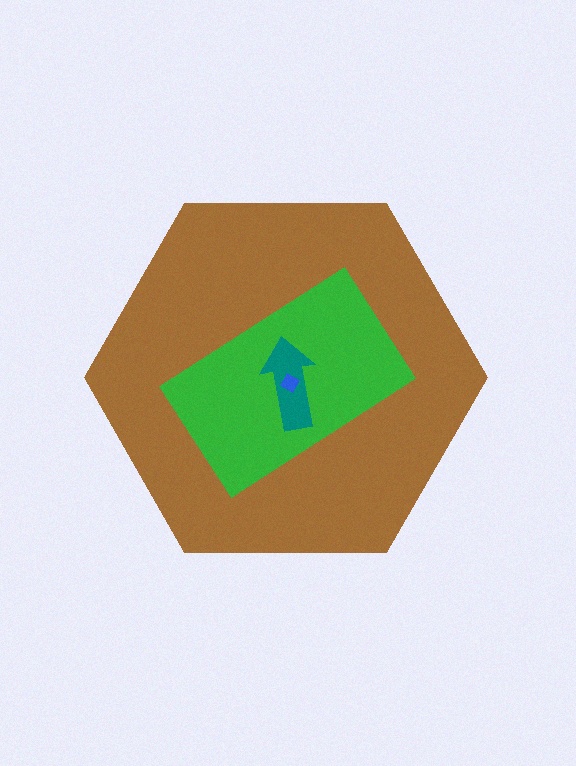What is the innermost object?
The blue square.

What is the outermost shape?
The brown hexagon.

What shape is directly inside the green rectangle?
The teal arrow.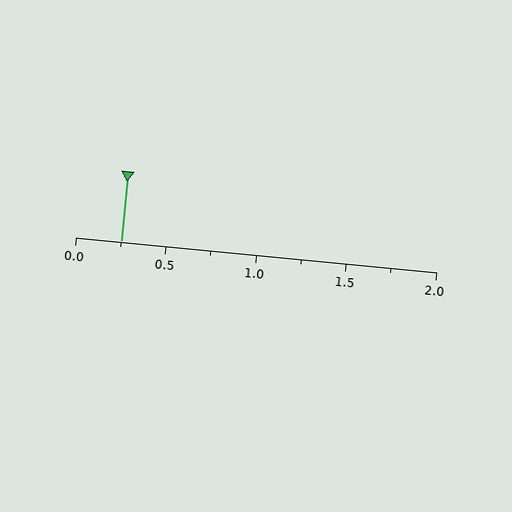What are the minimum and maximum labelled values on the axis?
The axis runs from 0.0 to 2.0.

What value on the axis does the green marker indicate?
The marker indicates approximately 0.25.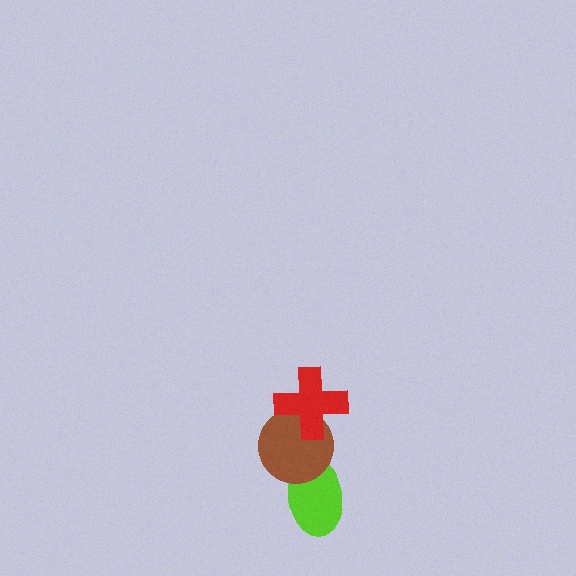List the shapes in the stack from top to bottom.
From top to bottom: the red cross, the brown circle, the lime ellipse.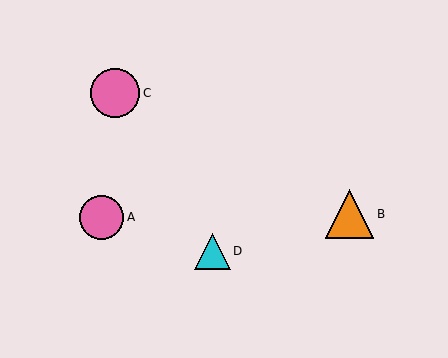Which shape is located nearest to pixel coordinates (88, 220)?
The pink circle (labeled A) at (102, 217) is nearest to that location.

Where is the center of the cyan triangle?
The center of the cyan triangle is at (212, 251).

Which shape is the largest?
The pink circle (labeled C) is the largest.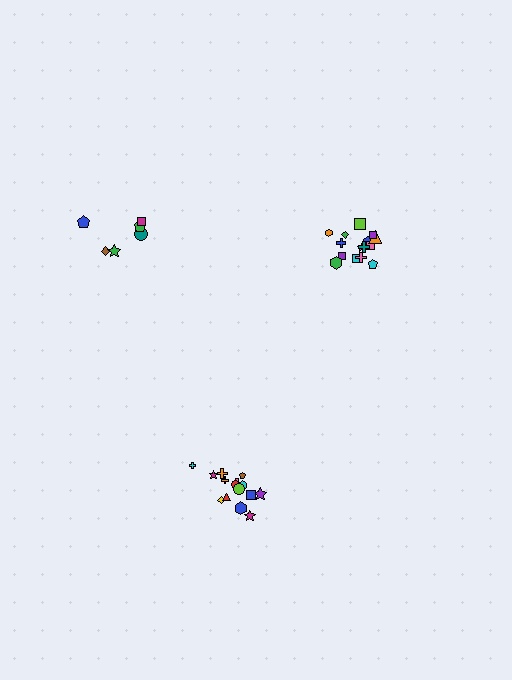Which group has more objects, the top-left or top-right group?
The top-right group.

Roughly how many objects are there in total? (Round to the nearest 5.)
Roughly 35 objects in total.